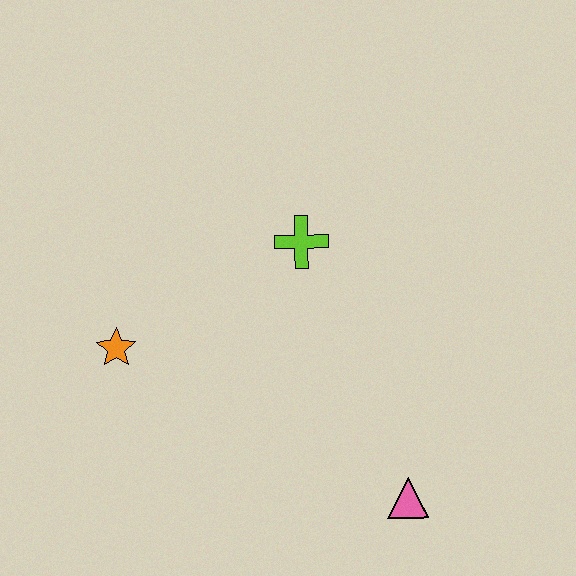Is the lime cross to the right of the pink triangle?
No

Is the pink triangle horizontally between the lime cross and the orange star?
No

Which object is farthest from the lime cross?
The pink triangle is farthest from the lime cross.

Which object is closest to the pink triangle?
The lime cross is closest to the pink triangle.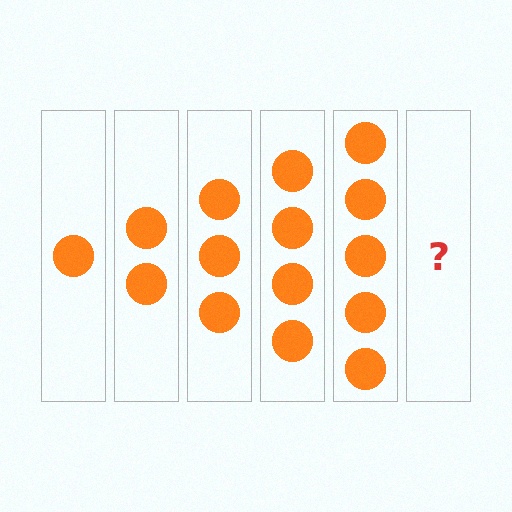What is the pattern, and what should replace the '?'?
The pattern is that each step adds one more circle. The '?' should be 6 circles.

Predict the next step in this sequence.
The next step is 6 circles.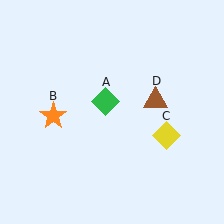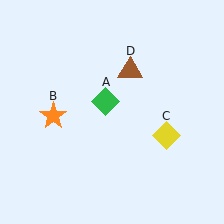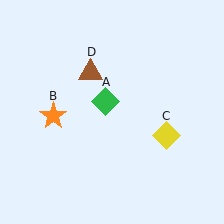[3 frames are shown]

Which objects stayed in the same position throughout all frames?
Green diamond (object A) and orange star (object B) and yellow diamond (object C) remained stationary.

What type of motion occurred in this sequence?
The brown triangle (object D) rotated counterclockwise around the center of the scene.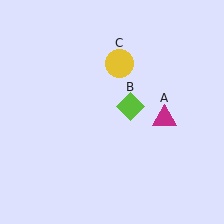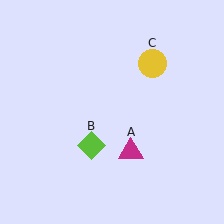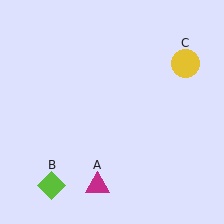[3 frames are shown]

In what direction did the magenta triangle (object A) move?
The magenta triangle (object A) moved down and to the left.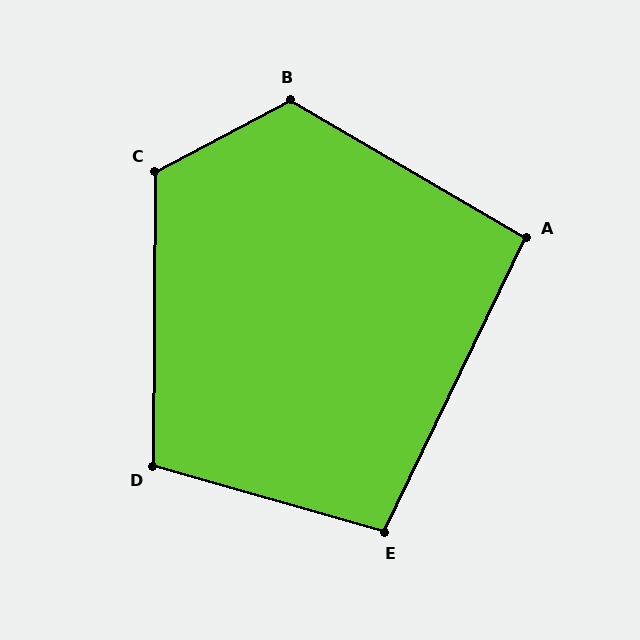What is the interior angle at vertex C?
Approximately 118 degrees (obtuse).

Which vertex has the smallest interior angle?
A, at approximately 95 degrees.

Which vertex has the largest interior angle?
B, at approximately 122 degrees.